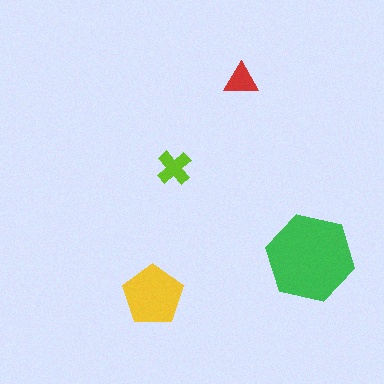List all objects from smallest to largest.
The red triangle, the lime cross, the yellow pentagon, the green hexagon.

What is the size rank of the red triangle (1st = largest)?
4th.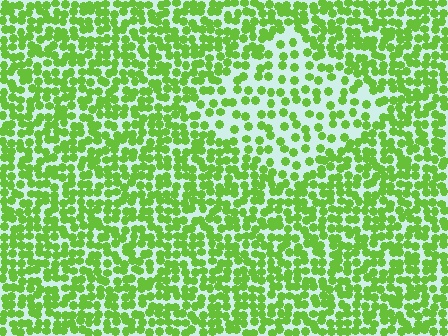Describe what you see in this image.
The image contains small lime elements arranged at two different densities. A diamond-shaped region is visible where the elements are less densely packed than the surrounding area.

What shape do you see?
I see a diamond.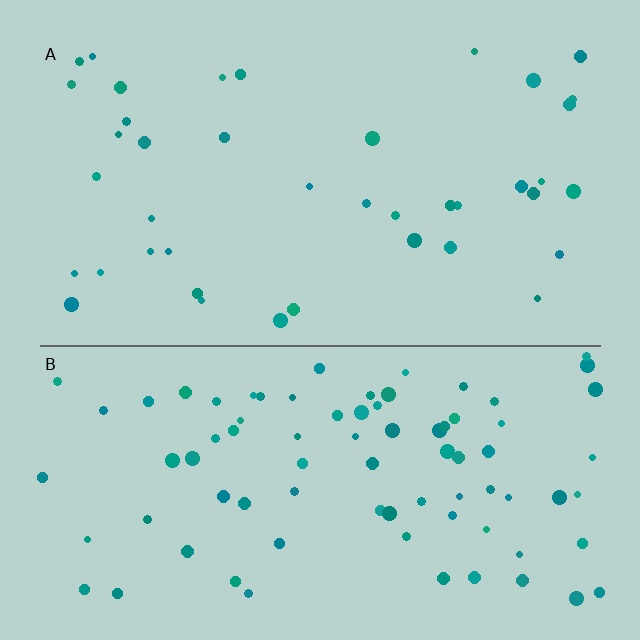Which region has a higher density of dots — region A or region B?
B (the bottom).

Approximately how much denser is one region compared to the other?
Approximately 2.0× — region B over region A.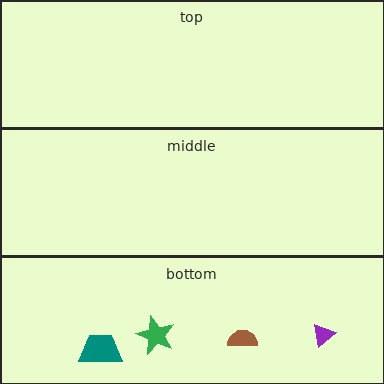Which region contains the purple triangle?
The bottom region.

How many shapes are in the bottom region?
4.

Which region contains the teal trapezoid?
The bottom region.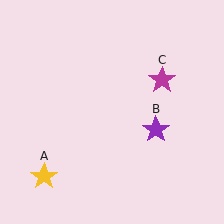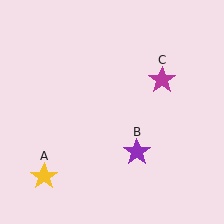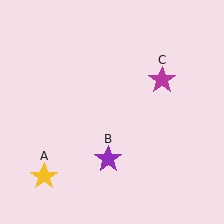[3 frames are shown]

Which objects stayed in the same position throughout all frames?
Yellow star (object A) and magenta star (object C) remained stationary.